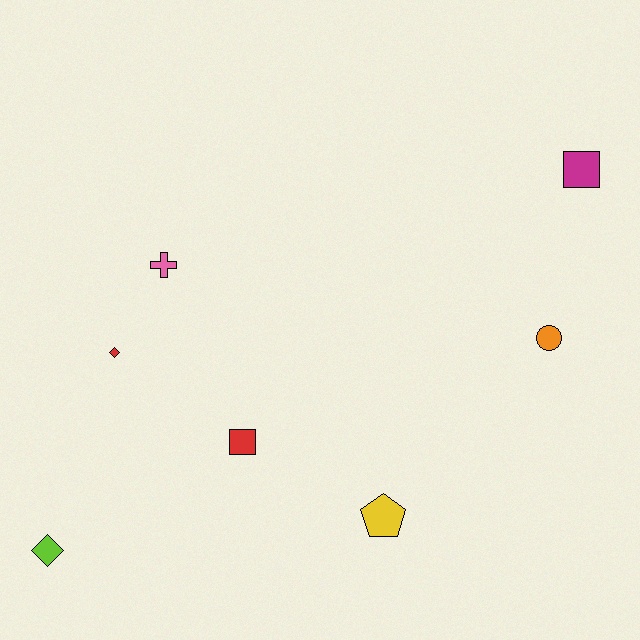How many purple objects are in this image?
There are no purple objects.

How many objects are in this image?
There are 7 objects.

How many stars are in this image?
There are no stars.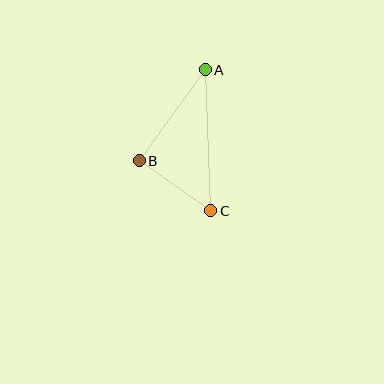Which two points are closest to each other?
Points B and C are closest to each other.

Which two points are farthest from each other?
Points A and C are farthest from each other.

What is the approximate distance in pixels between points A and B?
The distance between A and B is approximately 112 pixels.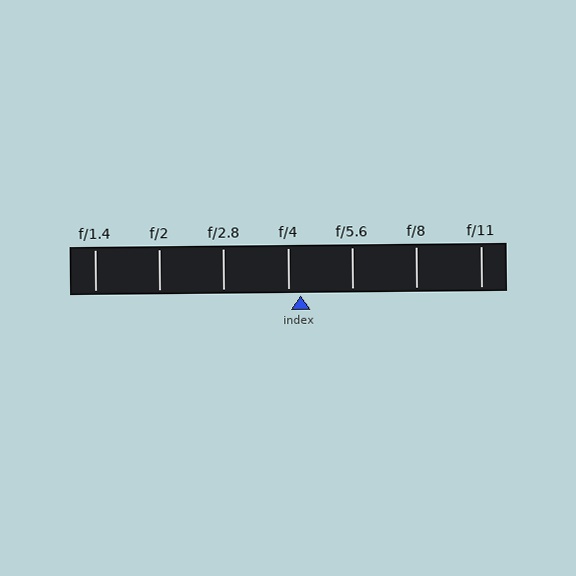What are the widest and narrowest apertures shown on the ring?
The widest aperture shown is f/1.4 and the narrowest is f/11.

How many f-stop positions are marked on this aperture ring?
There are 7 f-stop positions marked.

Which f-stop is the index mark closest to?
The index mark is closest to f/4.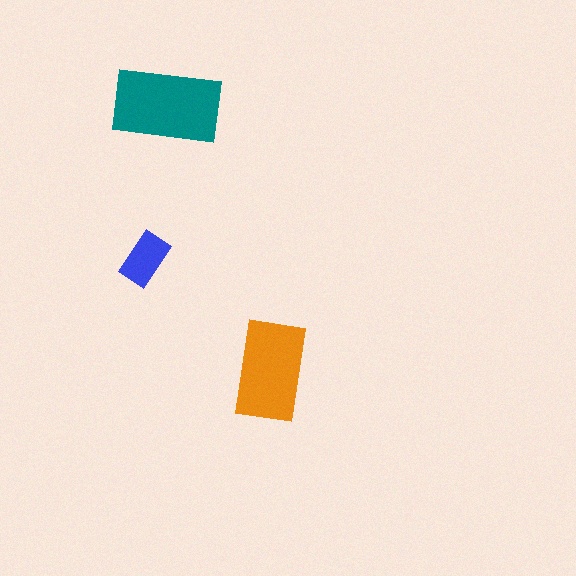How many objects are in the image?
There are 3 objects in the image.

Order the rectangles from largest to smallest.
the teal one, the orange one, the blue one.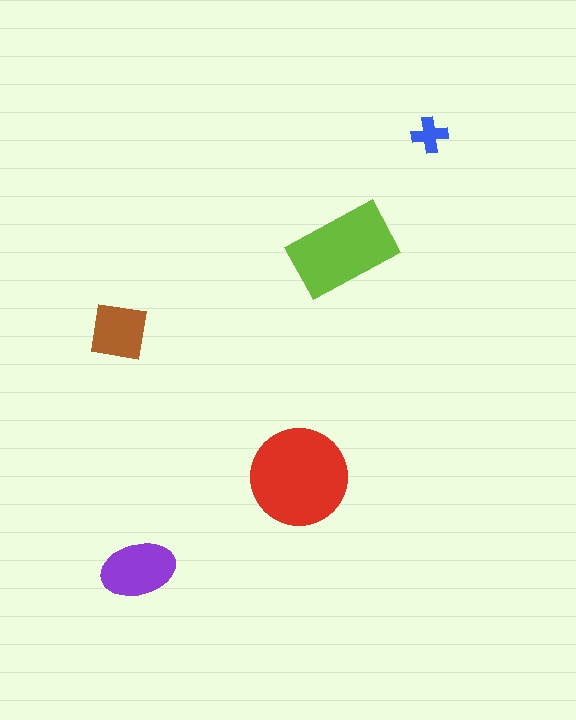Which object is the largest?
The red circle.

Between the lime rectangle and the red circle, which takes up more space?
The red circle.